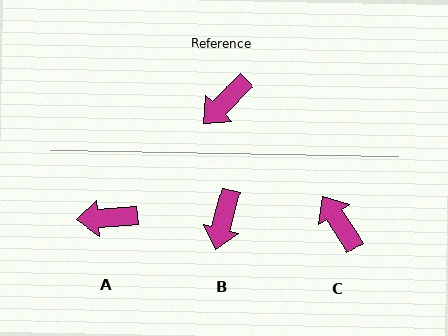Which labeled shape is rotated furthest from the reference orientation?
C, about 102 degrees away.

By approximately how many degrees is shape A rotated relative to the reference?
Approximately 41 degrees clockwise.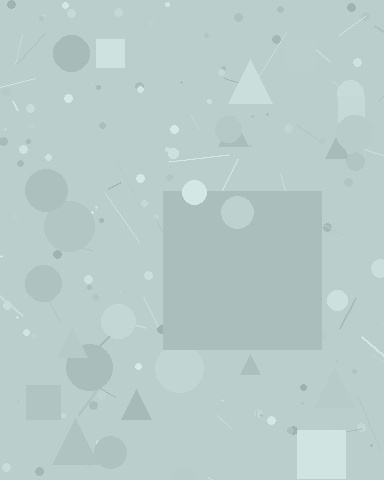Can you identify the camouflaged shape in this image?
The camouflaged shape is a square.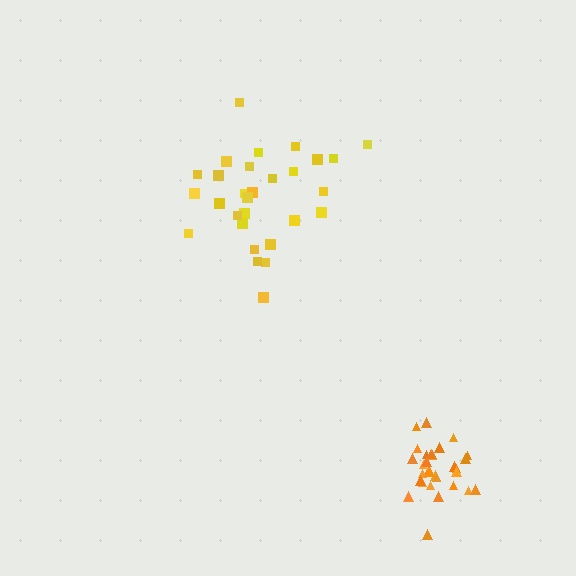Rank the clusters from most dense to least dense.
orange, yellow.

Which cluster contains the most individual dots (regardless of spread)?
Orange (31).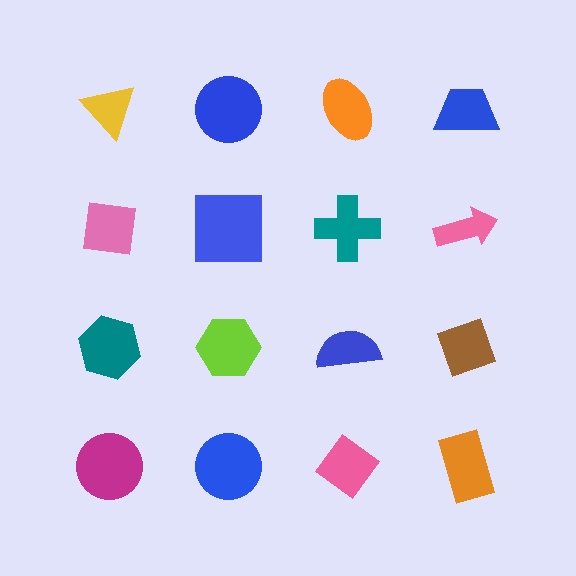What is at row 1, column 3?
An orange ellipse.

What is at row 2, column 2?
A blue square.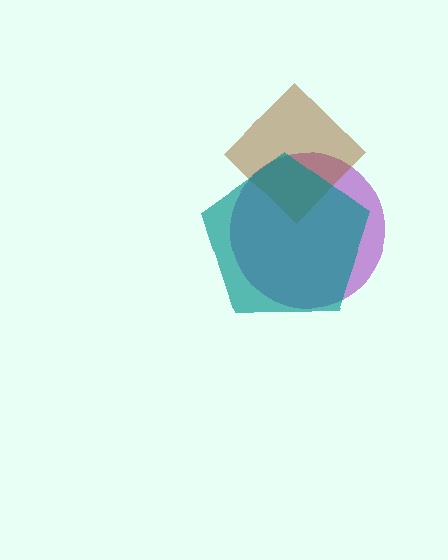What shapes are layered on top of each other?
The layered shapes are: a purple circle, a brown diamond, a teal pentagon.